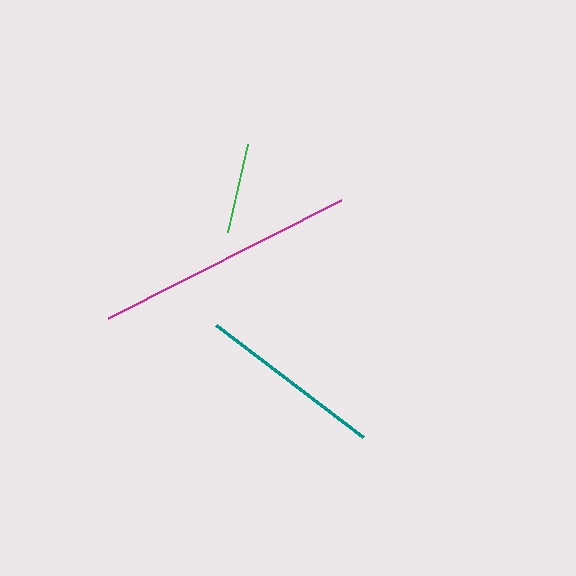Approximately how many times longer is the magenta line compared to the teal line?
The magenta line is approximately 1.4 times the length of the teal line.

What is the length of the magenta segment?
The magenta segment is approximately 261 pixels long.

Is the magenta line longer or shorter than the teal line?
The magenta line is longer than the teal line.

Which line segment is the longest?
The magenta line is the longest at approximately 261 pixels.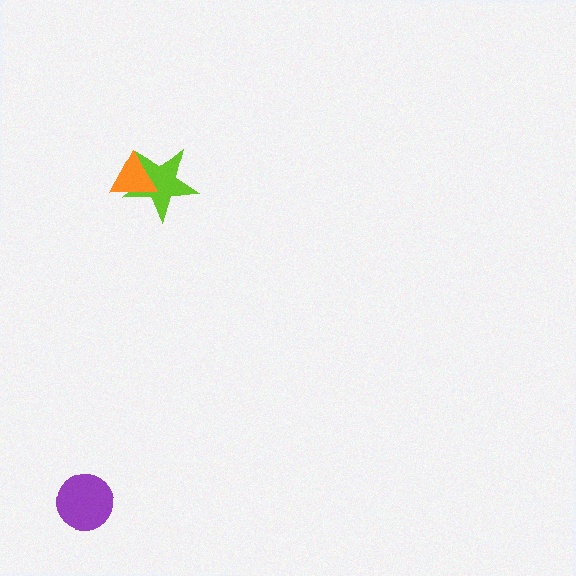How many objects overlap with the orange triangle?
1 object overlaps with the orange triangle.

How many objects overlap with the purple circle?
0 objects overlap with the purple circle.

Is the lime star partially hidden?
Yes, it is partially covered by another shape.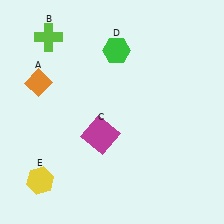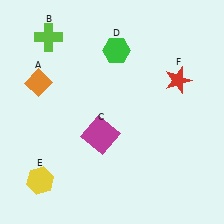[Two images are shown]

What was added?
A red star (F) was added in Image 2.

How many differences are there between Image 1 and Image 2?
There is 1 difference between the two images.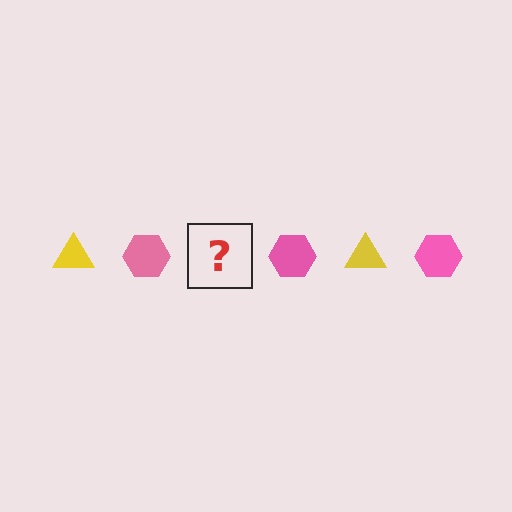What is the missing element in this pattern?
The missing element is a yellow triangle.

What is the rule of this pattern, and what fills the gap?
The rule is that the pattern alternates between yellow triangle and pink hexagon. The gap should be filled with a yellow triangle.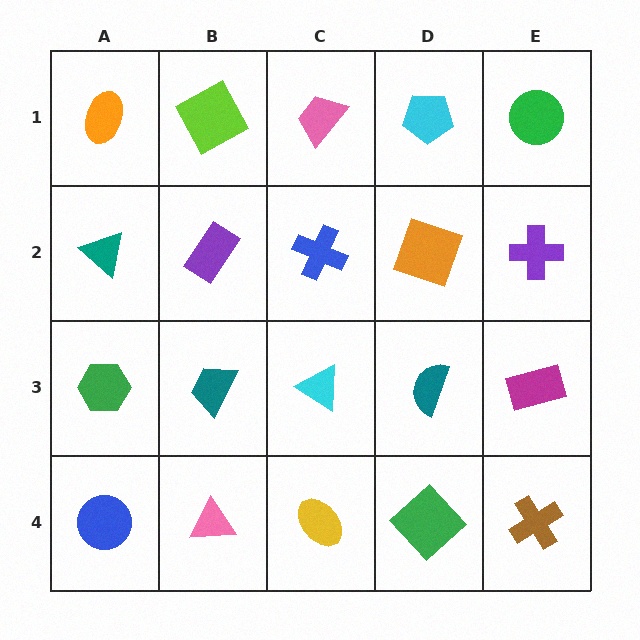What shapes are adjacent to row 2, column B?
A lime square (row 1, column B), a teal trapezoid (row 3, column B), a teal triangle (row 2, column A), a blue cross (row 2, column C).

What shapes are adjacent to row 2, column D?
A cyan pentagon (row 1, column D), a teal semicircle (row 3, column D), a blue cross (row 2, column C), a purple cross (row 2, column E).